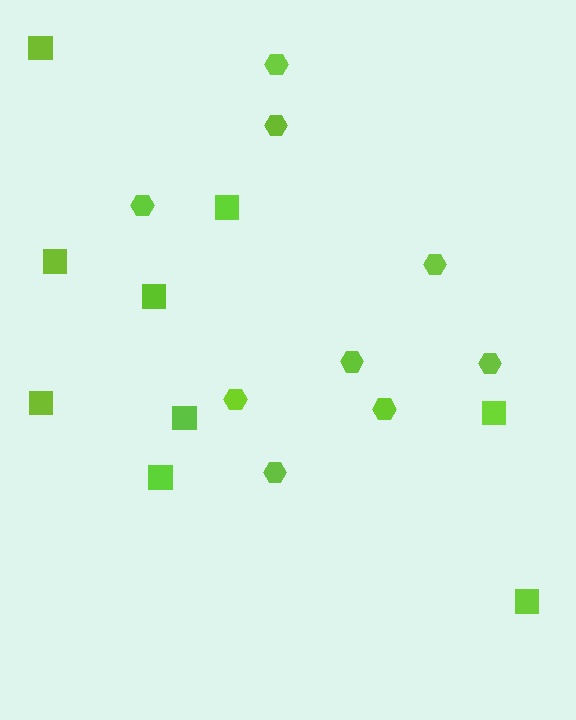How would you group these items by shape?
There are 2 groups: one group of hexagons (9) and one group of squares (9).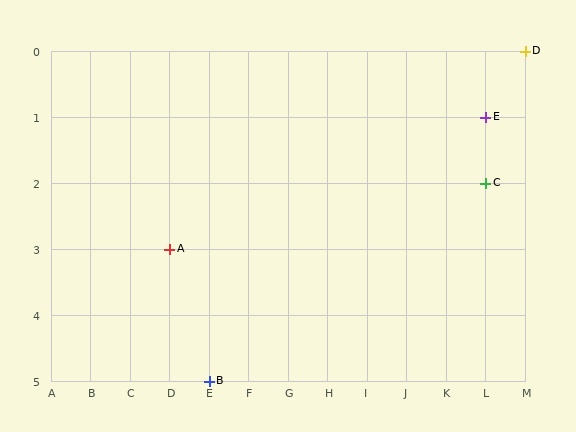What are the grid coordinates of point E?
Point E is at grid coordinates (L, 1).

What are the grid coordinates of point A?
Point A is at grid coordinates (D, 3).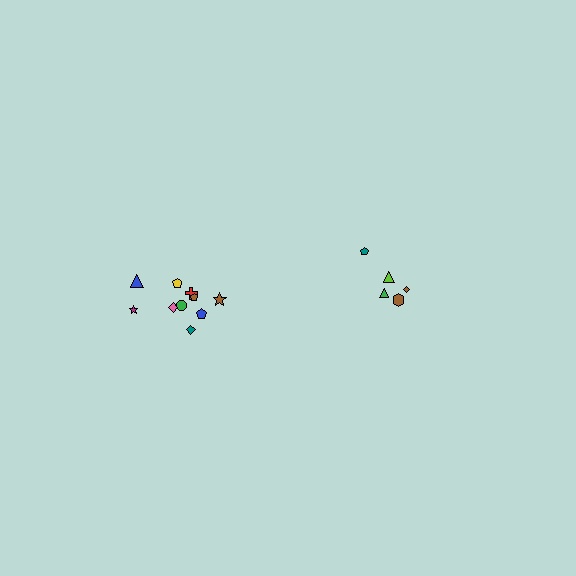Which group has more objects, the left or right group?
The left group.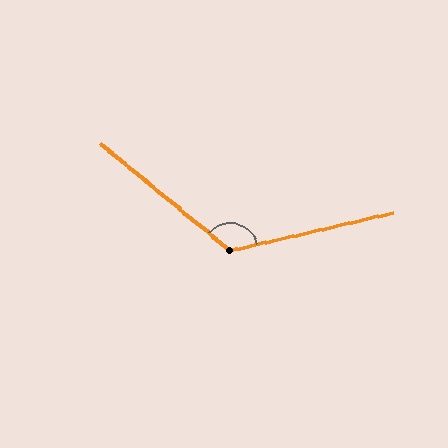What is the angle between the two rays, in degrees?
Approximately 127 degrees.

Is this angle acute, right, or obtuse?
It is obtuse.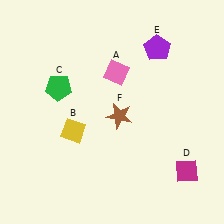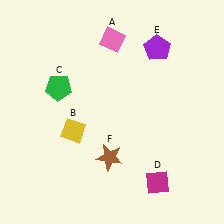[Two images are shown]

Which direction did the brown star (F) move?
The brown star (F) moved down.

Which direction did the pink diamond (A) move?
The pink diamond (A) moved up.